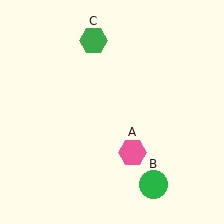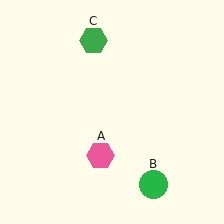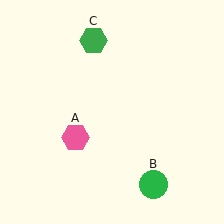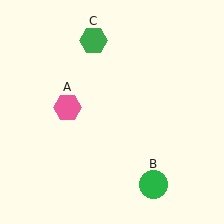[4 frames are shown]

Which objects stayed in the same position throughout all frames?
Green circle (object B) and green hexagon (object C) remained stationary.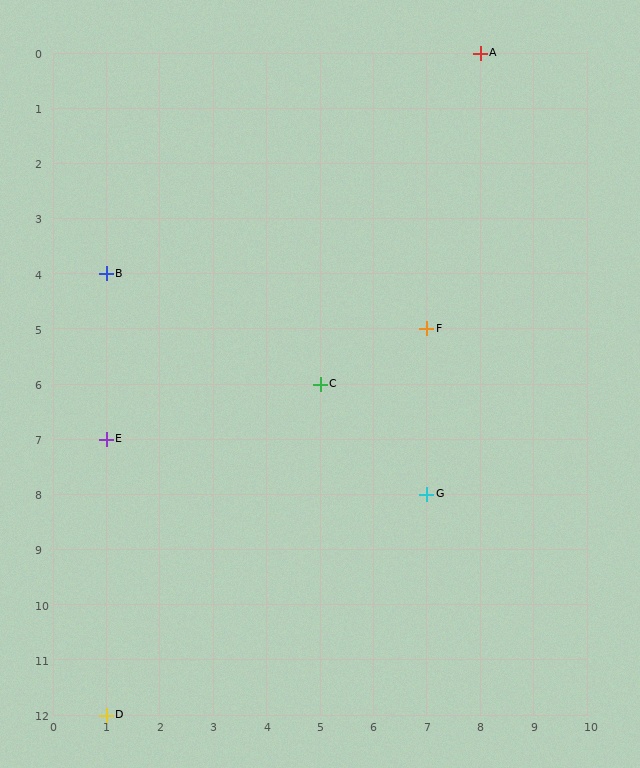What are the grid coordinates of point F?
Point F is at grid coordinates (7, 5).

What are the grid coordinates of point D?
Point D is at grid coordinates (1, 12).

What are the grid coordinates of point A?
Point A is at grid coordinates (8, 0).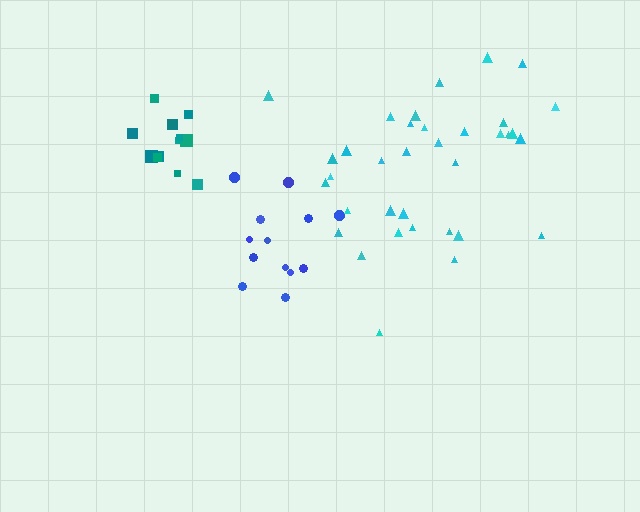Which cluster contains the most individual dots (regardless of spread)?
Cyan (35).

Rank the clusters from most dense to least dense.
teal, blue, cyan.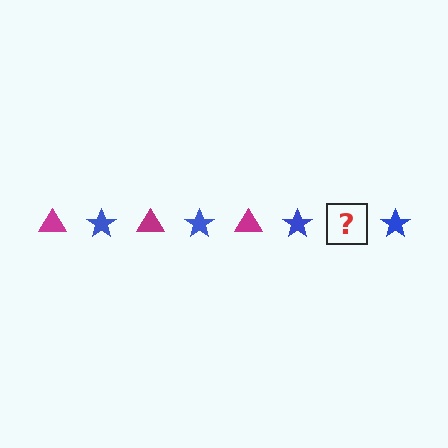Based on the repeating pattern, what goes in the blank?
The blank should be a magenta triangle.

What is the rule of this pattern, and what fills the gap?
The rule is that the pattern alternates between magenta triangle and blue star. The gap should be filled with a magenta triangle.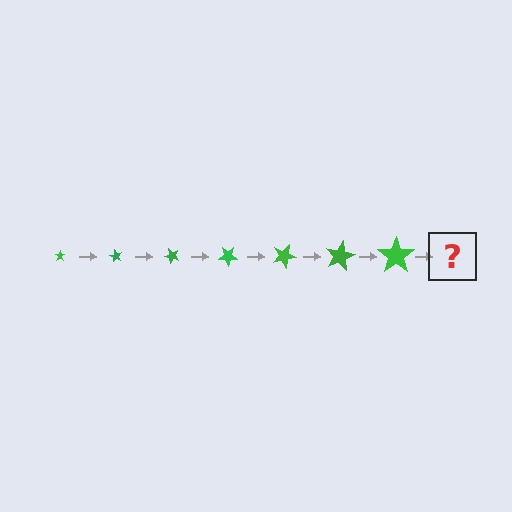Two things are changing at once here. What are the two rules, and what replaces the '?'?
The two rules are that the star grows larger each step and it rotates 60 degrees each step. The '?' should be a star, larger than the previous one and rotated 420 degrees from the start.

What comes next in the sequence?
The next element should be a star, larger than the previous one and rotated 420 degrees from the start.